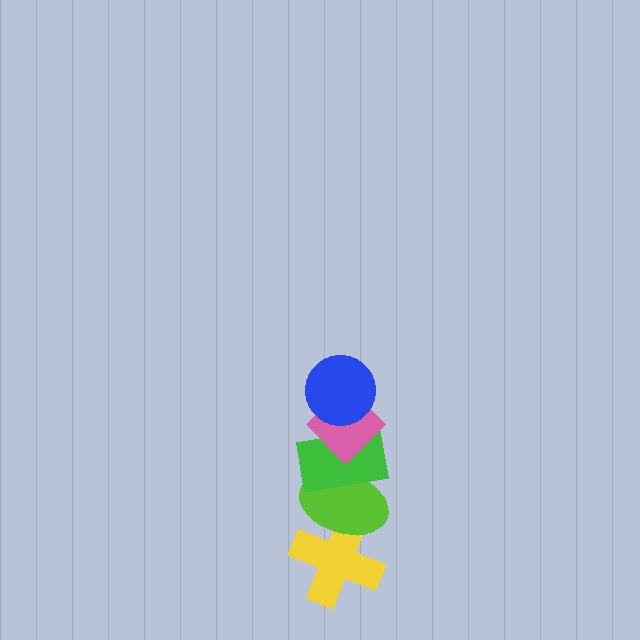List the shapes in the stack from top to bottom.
From top to bottom: the blue circle, the pink diamond, the green rectangle, the lime ellipse, the yellow cross.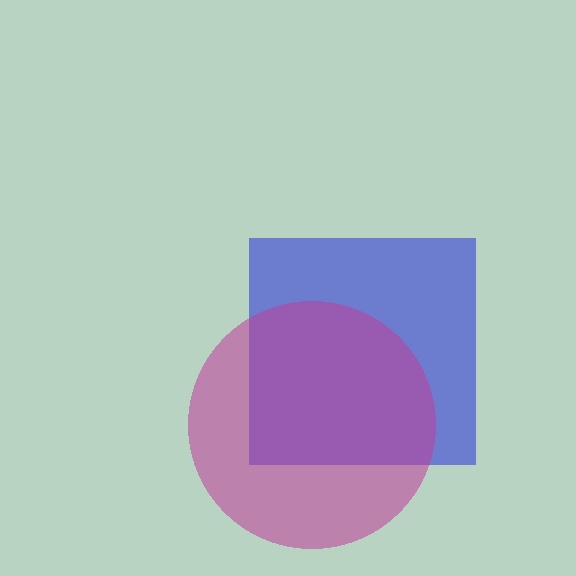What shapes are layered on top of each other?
The layered shapes are: a blue square, a magenta circle.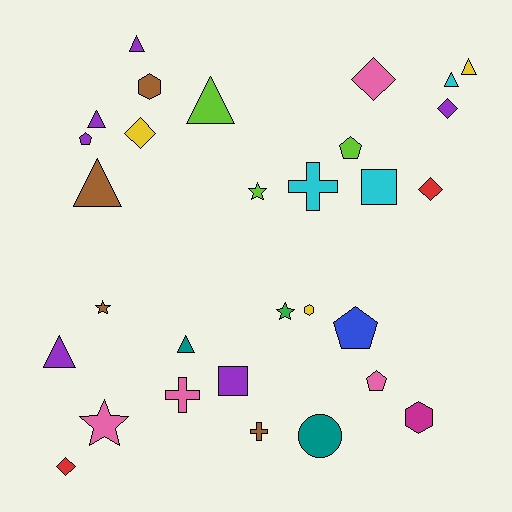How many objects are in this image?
There are 30 objects.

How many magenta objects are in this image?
There is 1 magenta object.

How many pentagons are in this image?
There are 4 pentagons.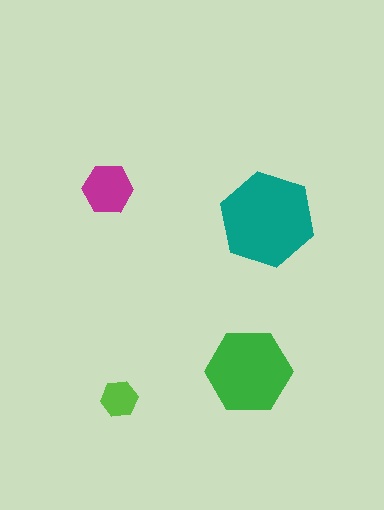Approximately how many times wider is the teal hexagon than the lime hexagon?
About 2.5 times wider.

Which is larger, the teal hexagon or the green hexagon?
The teal one.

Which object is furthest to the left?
The magenta hexagon is leftmost.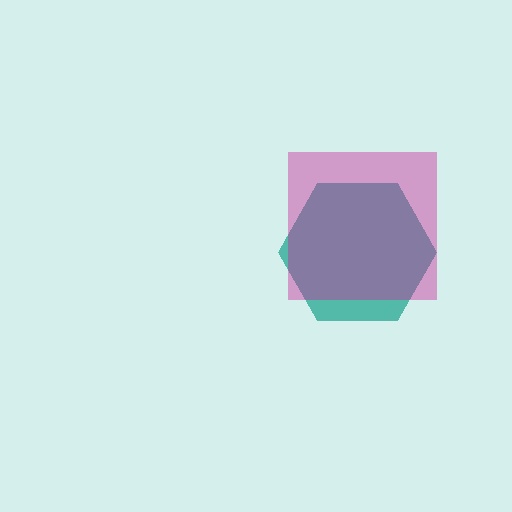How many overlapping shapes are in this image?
There are 2 overlapping shapes in the image.